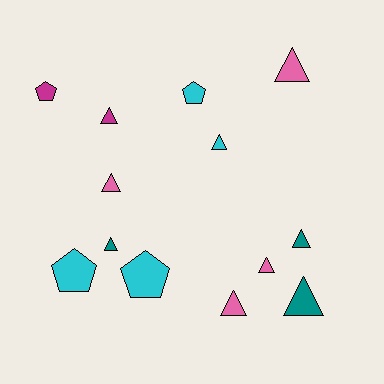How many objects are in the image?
There are 13 objects.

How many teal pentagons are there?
There are no teal pentagons.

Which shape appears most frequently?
Triangle, with 9 objects.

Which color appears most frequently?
Cyan, with 4 objects.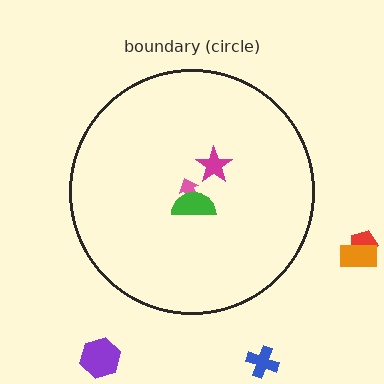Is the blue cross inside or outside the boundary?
Outside.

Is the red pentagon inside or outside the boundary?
Outside.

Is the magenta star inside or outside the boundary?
Inside.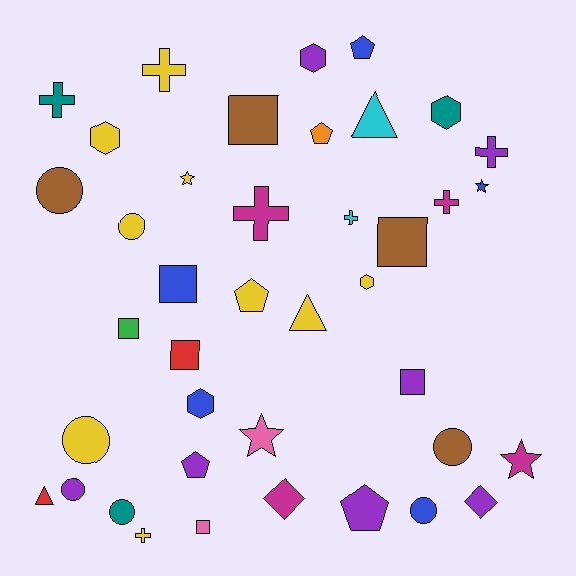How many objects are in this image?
There are 40 objects.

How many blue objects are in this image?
There are 5 blue objects.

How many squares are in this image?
There are 7 squares.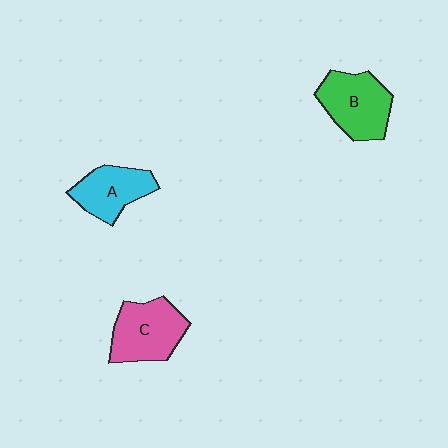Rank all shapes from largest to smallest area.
From largest to smallest: C (pink), B (green), A (cyan).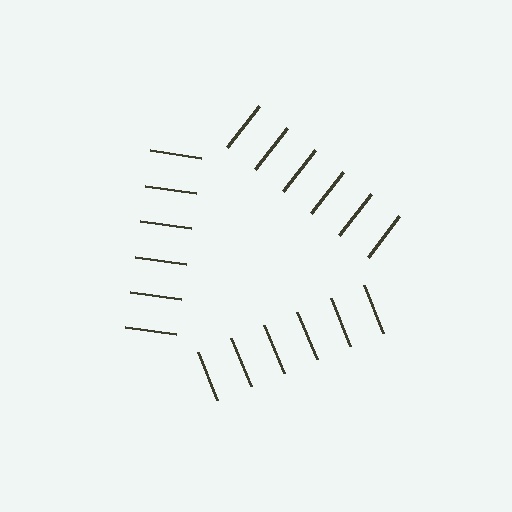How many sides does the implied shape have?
3 sides — the line-ends trace a triangle.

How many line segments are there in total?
18 — 6 along each of the 3 edges.